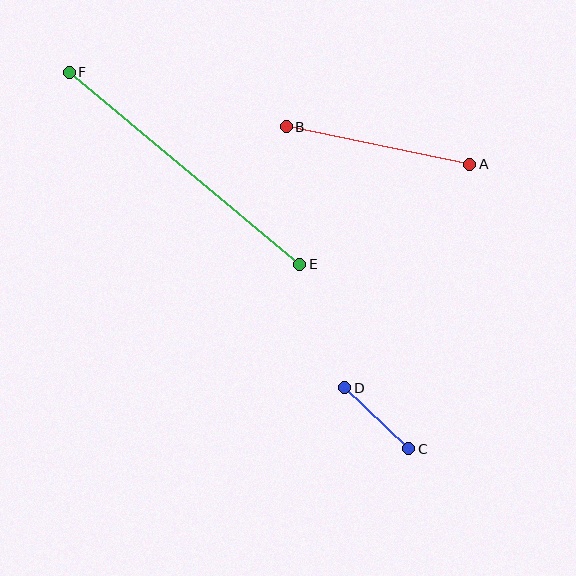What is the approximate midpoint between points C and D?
The midpoint is at approximately (377, 418) pixels.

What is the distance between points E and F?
The distance is approximately 300 pixels.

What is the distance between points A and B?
The distance is approximately 187 pixels.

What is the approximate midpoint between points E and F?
The midpoint is at approximately (185, 168) pixels.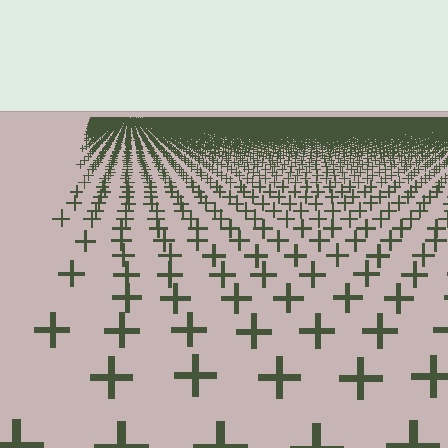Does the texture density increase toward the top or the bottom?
Density increases toward the top.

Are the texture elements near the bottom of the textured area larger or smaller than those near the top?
Larger. Near the bottom, elements are closer to the viewer and appear at a bigger on-screen size.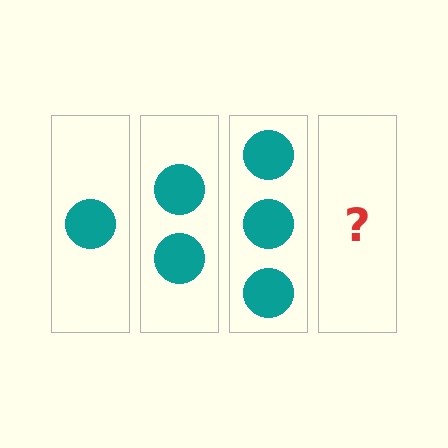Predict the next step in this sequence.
The next step is 4 circles.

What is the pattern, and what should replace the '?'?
The pattern is that each step adds one more circle. The '?' should be 4 circles.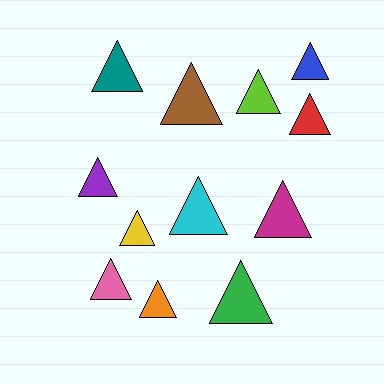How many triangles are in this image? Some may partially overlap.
There are 12 triangles.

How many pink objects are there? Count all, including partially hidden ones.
There is 1 pink object.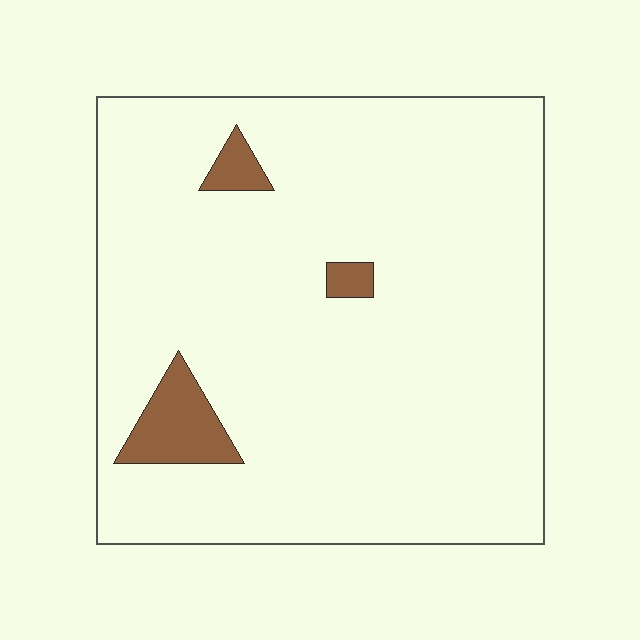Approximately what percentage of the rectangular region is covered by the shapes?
Approximately 5%.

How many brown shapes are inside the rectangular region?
3.